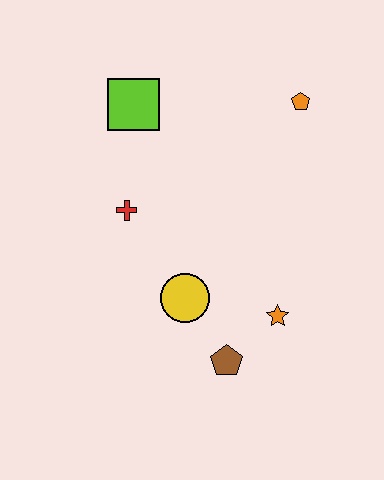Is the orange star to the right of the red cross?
Yes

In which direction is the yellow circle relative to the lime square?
The yellow circle is below the lime square.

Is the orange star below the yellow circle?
Yes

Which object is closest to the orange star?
The brown pentagon is closest to the orange star.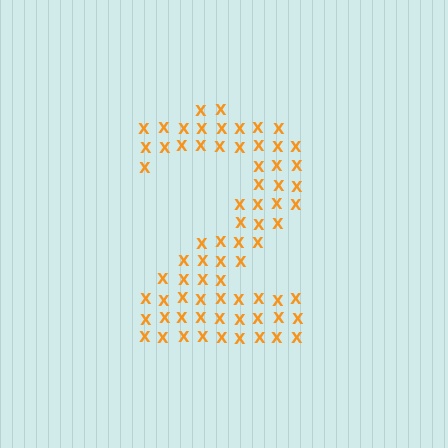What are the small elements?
The small elements are letter X's.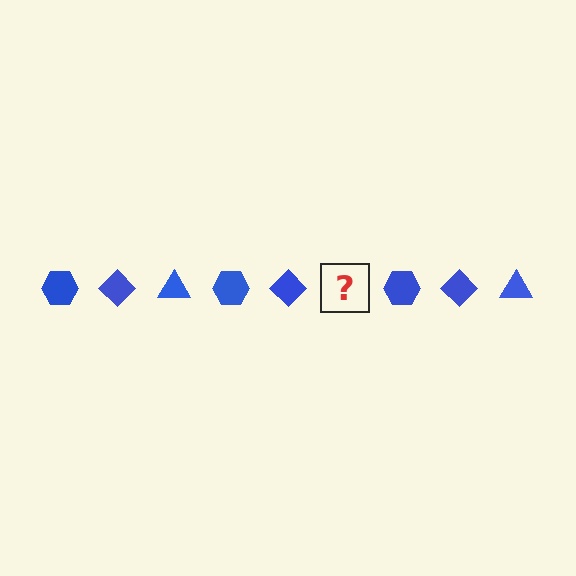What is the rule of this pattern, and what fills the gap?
The rule is that the pattern cycles through hexagon, diamond, triangle shapes in blue. The gap should be filled with a blue triangle.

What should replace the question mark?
The question mark should be replaced with a blue triangle.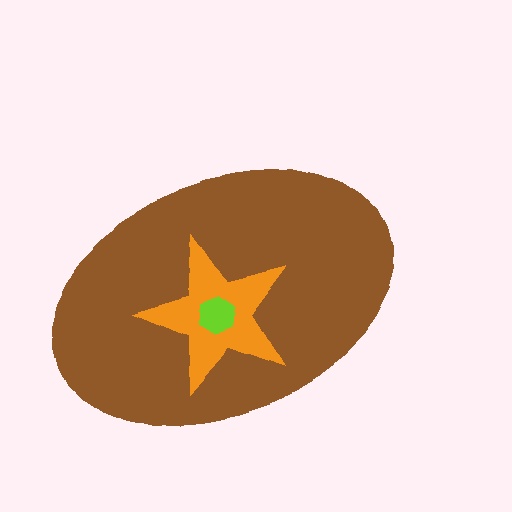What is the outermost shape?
The brown ellipse.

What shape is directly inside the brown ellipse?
The orange star.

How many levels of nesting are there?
3.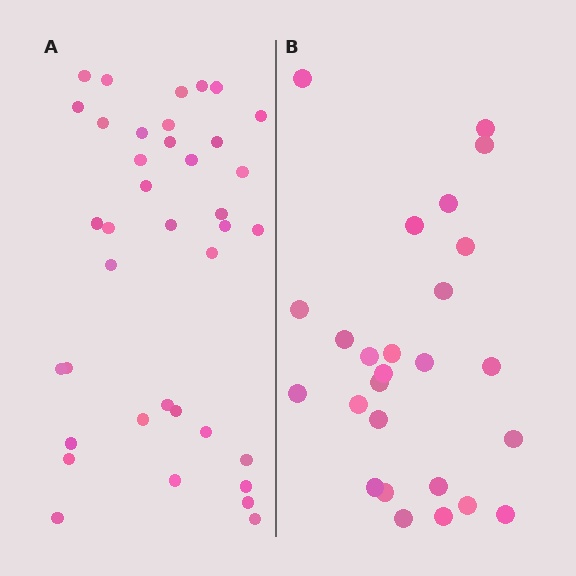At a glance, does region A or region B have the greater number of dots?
Region A (the left region) has more dots.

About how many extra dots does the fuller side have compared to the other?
Region A has roughly 12 or so more dots than region B.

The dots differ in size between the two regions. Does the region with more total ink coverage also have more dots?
No. Region B has more total ink coverage because its dots are larger, but region A actually contains more individual dots. Total area can be misleading — the number of items is what matters here.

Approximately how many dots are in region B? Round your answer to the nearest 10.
About 30 dots. (The exact count is 26, which rounds to 30.)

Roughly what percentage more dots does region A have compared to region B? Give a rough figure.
About 45% more.